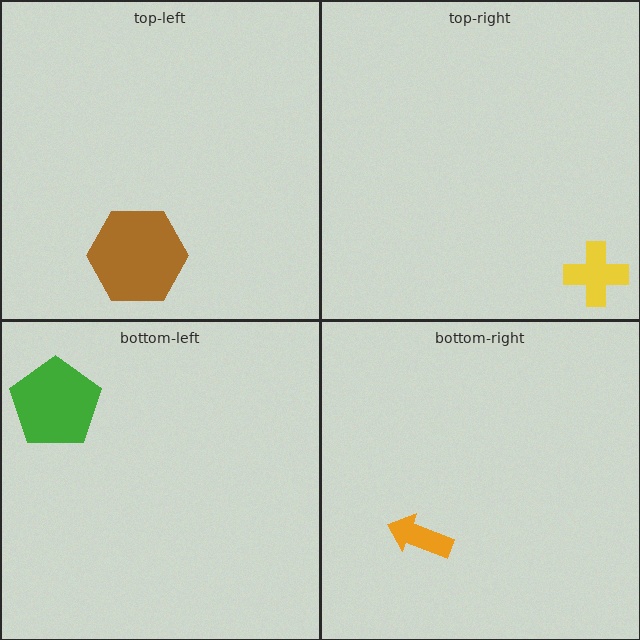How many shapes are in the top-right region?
1.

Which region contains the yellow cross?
The top-right region.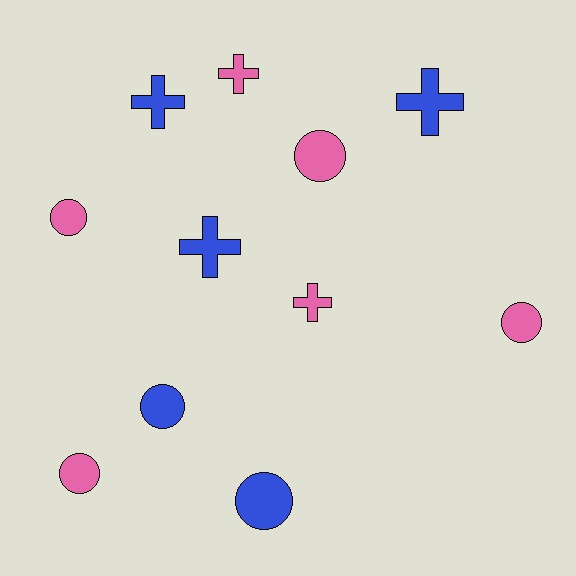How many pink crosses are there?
There are 2 pink crosses.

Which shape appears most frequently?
Circle, with 6 objects.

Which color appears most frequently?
Pink, with 6 objects.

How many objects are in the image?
There are 11 objects.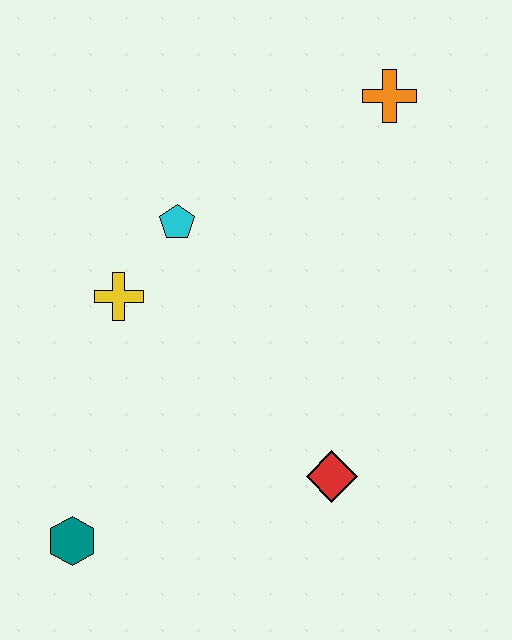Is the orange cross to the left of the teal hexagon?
No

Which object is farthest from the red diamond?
The orange cross is farthest from the red diamond.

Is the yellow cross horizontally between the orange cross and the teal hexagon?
Yes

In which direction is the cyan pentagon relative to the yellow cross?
The cyan pentagon is above the yellow cross.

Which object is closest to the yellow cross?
The cyan pentagon is closest to the yellow cross.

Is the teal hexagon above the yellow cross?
No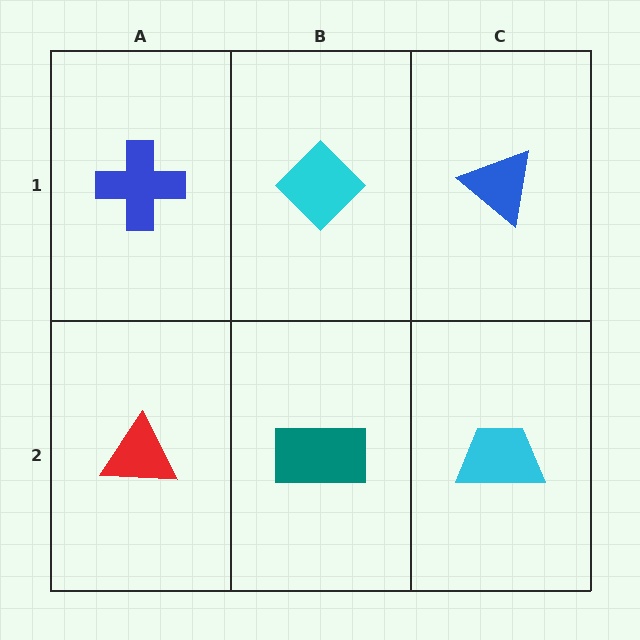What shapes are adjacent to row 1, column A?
A red triangle (row 2, column A), a cyan diamond (row 1, column B).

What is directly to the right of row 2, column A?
A teal rectangle.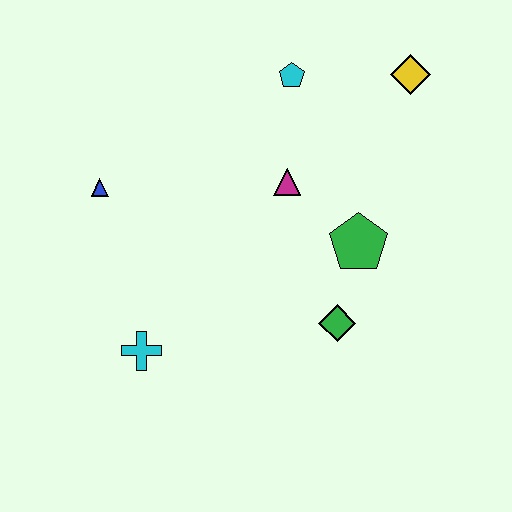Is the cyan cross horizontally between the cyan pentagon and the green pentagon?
No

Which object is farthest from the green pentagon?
The blue triangle is farthest from the green pentagon.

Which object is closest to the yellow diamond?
The cyan pentagon is closest to the yellow diamond.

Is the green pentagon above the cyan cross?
Yes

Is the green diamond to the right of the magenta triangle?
Yes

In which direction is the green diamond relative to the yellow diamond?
The green diamond is below the yellow diamond.